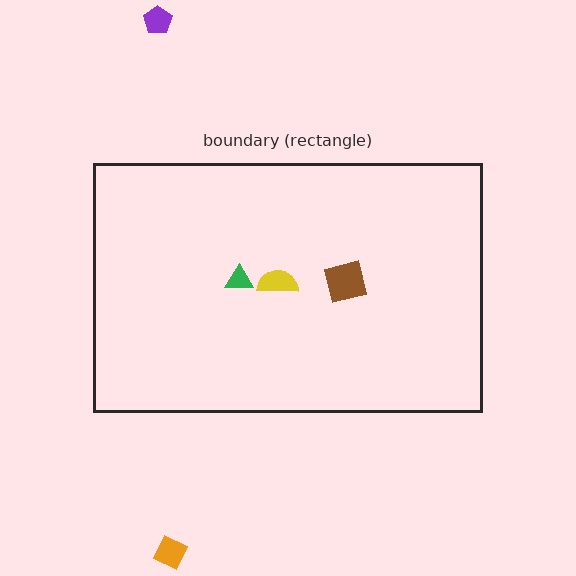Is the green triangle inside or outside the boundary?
Inside.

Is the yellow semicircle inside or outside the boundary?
Inside.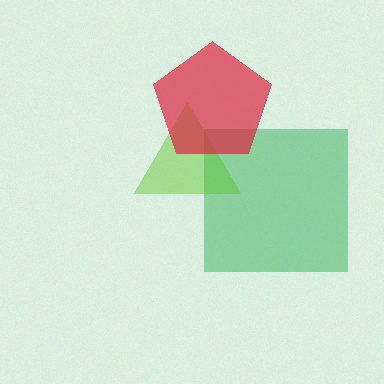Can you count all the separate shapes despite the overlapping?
Yes, there are 3 separate shapes.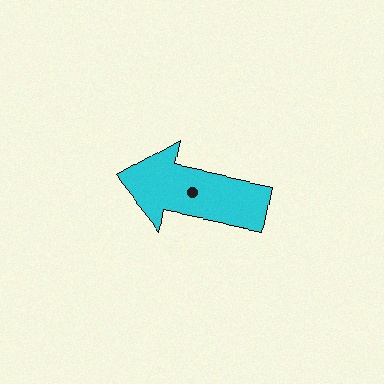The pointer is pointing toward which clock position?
Roughly 9 o'clock.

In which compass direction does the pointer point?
West.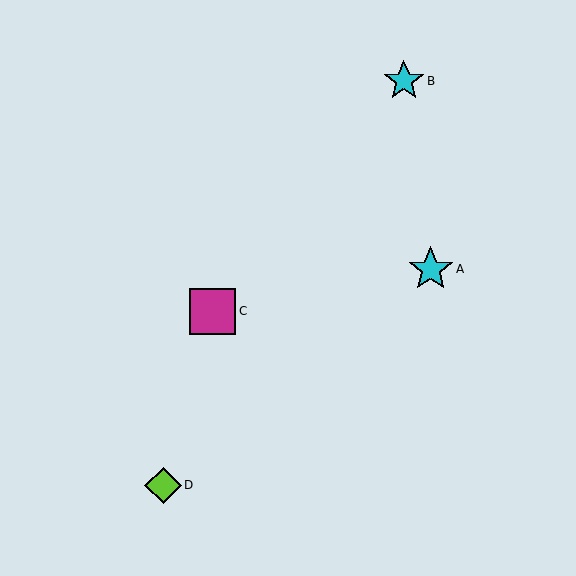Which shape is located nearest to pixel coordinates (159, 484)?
The lime diamond (labeled D) at (163, 485) is nearest to that location.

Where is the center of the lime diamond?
The center of the lime diamond is at (163, 485).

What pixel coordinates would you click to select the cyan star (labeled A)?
Click at (431, 269) to select the cyan star A.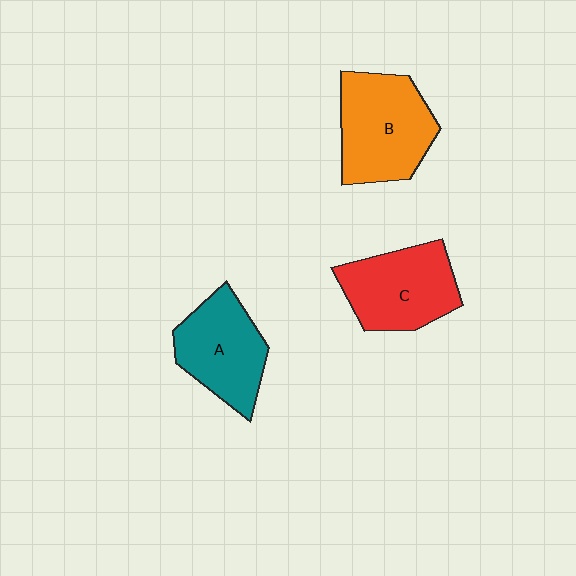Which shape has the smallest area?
Shape A (teal).